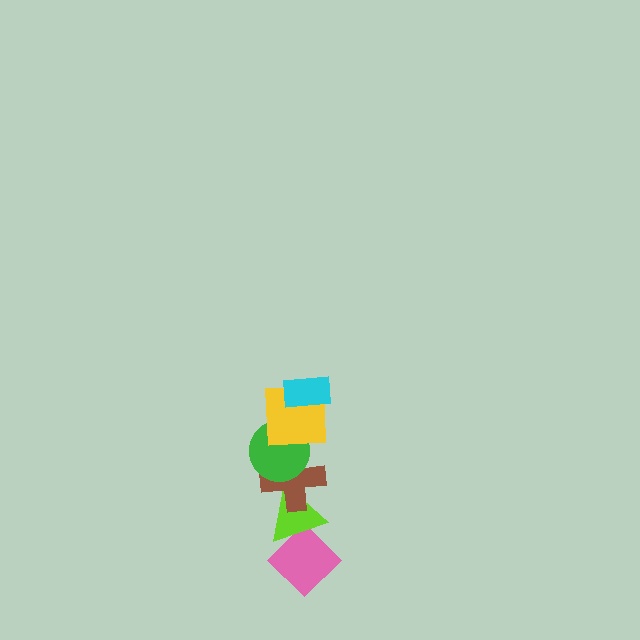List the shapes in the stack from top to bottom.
From top to bottom: the cyan rectangle, the yellow square, the green circle, the brown cross, the lime triangle, the pink diamond.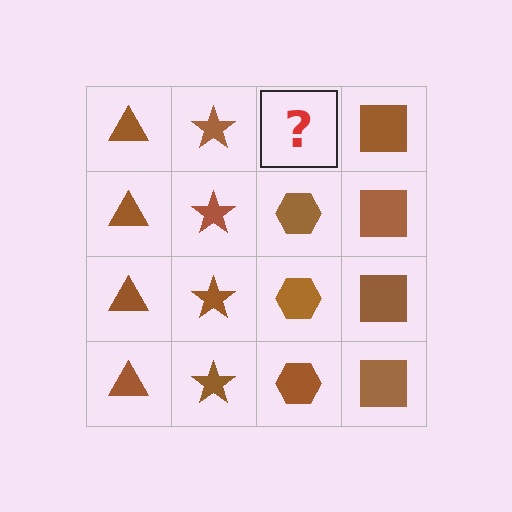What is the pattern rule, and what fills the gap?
The rule is that each column has a consistent shape. The gap should be filled with a brown hexagon.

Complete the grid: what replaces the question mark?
The question mark should be replaced with a brown hexagon.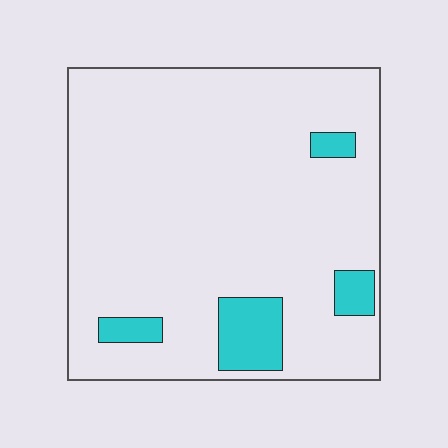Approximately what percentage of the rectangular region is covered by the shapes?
Approximately 10%.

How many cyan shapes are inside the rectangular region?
4.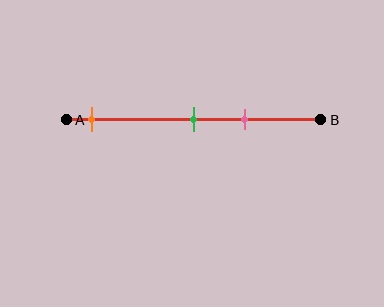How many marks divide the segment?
There are 3 marks dividing the segment.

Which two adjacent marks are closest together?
The green and pink marks are the closest adjacent pair.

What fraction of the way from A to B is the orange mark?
The orange mark is approximately 10% (0.1) of the way from A to B.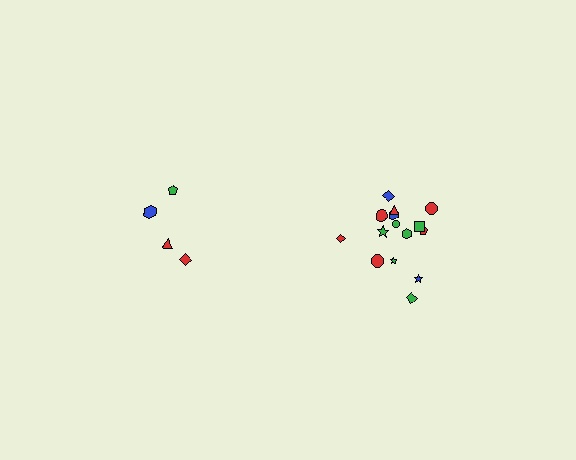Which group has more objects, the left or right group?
The right group.